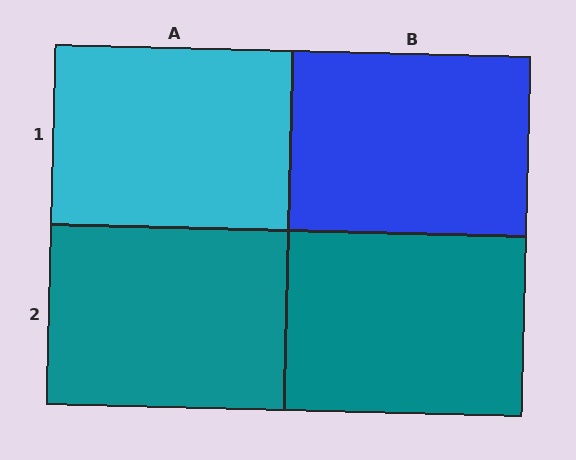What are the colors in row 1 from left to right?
Cyan, blue.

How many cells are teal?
2 cells are teal.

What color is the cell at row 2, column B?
Teal.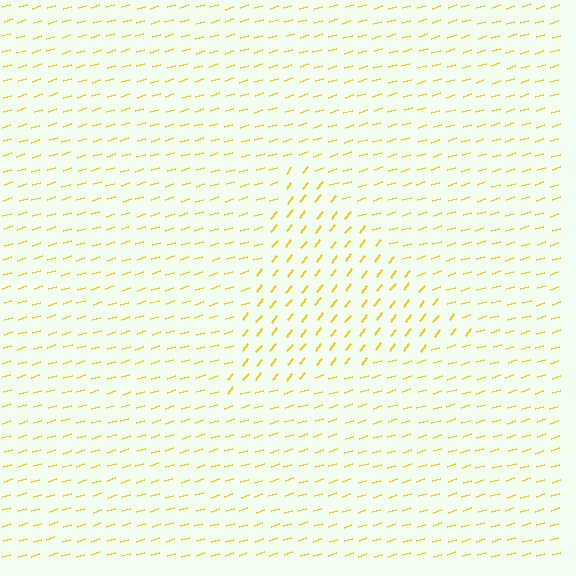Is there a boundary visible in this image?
Yes, there is a texture boundary formed by a change in line orientation.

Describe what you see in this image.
The image is filled with small yellow line segments. A triangle region in the image has lines oriented differently from the surrounding lines, creating a visible texture boundary.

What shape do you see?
I see a triangle.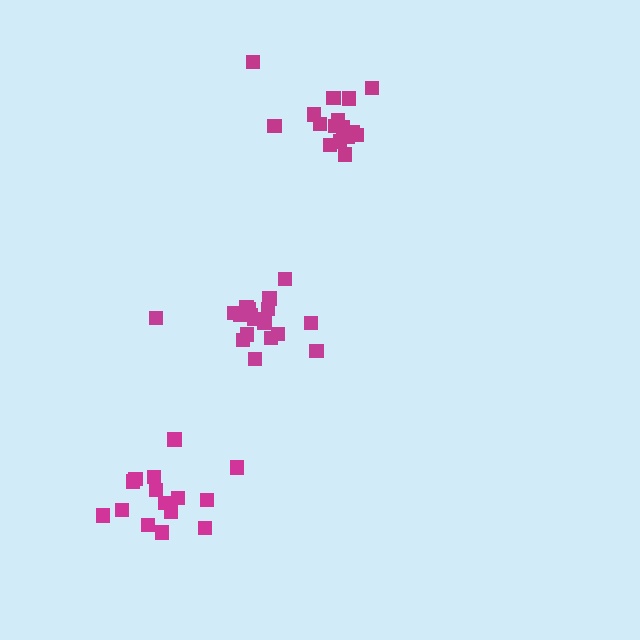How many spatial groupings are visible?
There are 3 spatial groupings.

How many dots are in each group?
Group 1: 18 dots, Group 2: 16 dots, Group 3: 15 dots (49 total).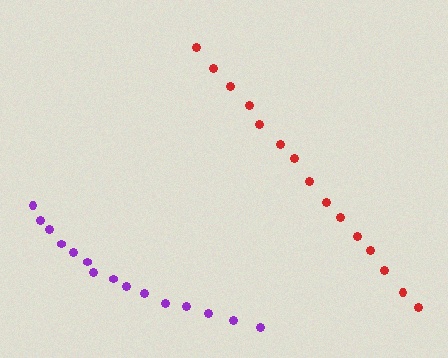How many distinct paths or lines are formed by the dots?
There are 2 distinct paths.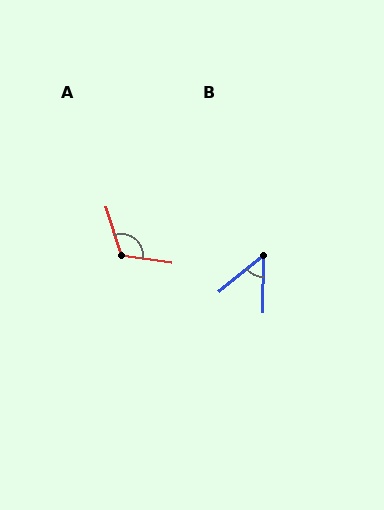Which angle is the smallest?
B, at approximately 50 degrees.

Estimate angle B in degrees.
Approximately 50 degrees.